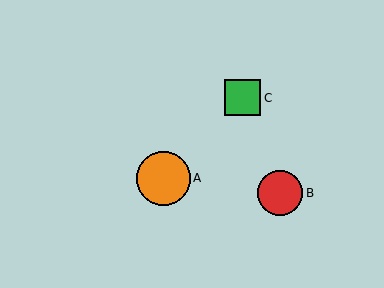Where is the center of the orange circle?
The center of the orange circle is at (163, 178).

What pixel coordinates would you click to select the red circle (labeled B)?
Click at (280, 193) to select the red circle B.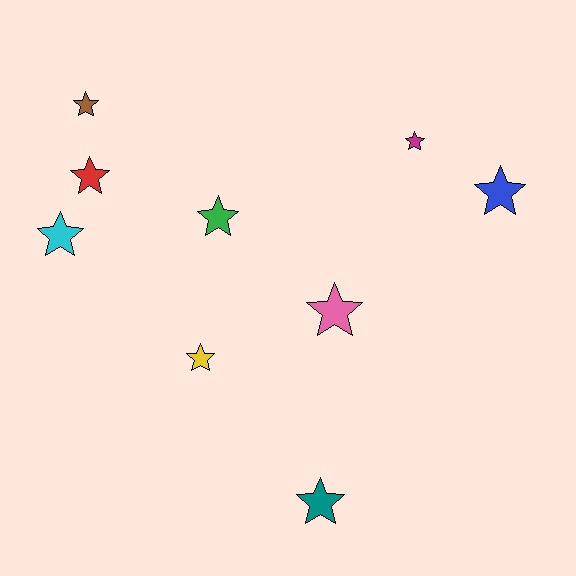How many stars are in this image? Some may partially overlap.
There are 9 stars.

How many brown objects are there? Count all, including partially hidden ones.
There is 1 brown object.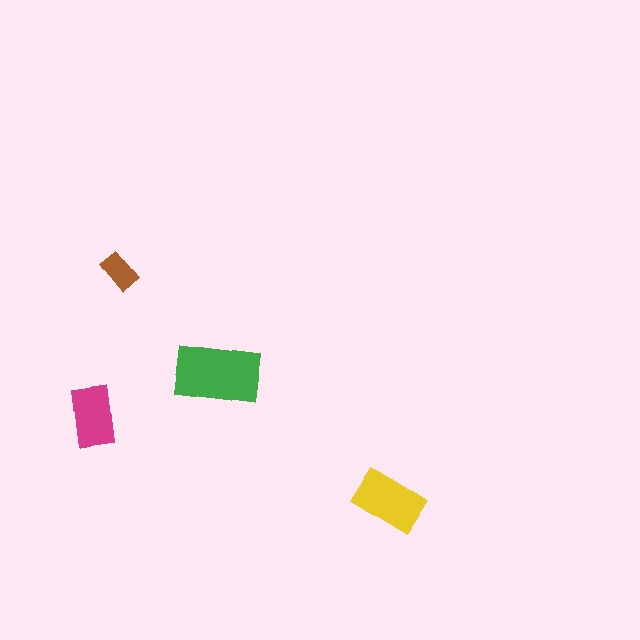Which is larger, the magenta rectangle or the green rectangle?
The green one.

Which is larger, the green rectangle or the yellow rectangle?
The green one.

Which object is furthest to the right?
The yellow rectangle is rightmost.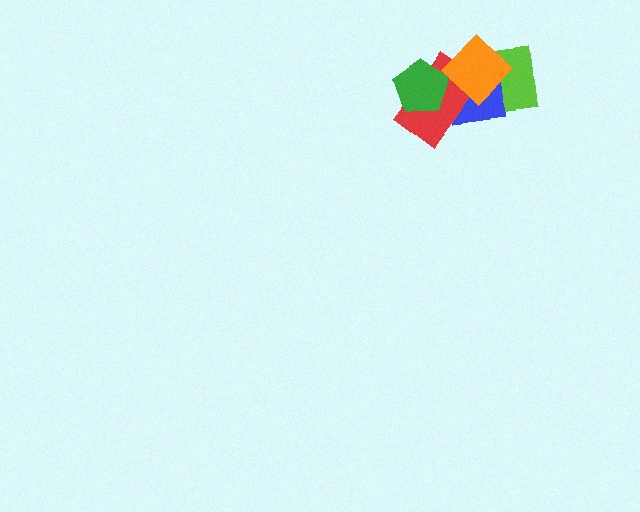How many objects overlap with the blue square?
3 objects overlap with the blue square.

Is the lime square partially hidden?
Yes, it is partially covered by another shape.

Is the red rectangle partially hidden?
Yes, it is partially covered by another shape.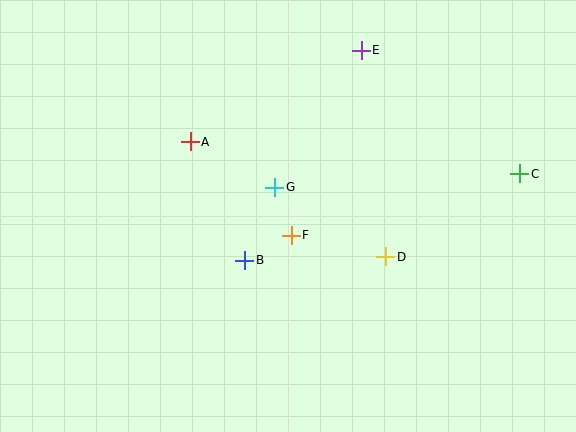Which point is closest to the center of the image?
Point F at (291, 235) is closest to the center.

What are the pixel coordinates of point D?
Point D is at (386, 257).